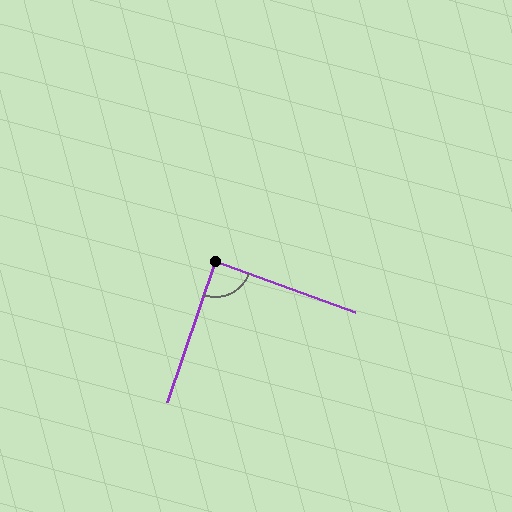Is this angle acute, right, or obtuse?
It is approximately a right angle.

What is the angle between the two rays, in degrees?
Approximately 89 degrees.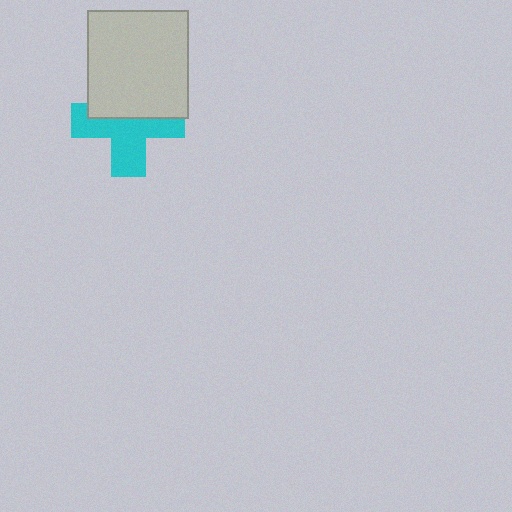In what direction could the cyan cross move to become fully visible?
The cyan cross could move down. That would shift it out from behind the light gray rectangle entirely.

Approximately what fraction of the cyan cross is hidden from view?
Roughly 44% of the cyan cross is hidden behind the light gray rectangle.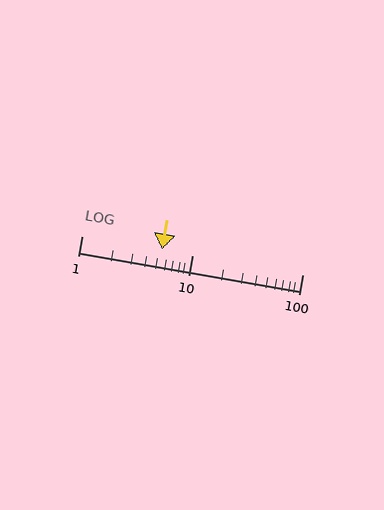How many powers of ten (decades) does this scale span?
The scale spans 2 decades, from 1 to 100.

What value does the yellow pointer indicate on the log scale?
The pointer indicates approximately 5.3.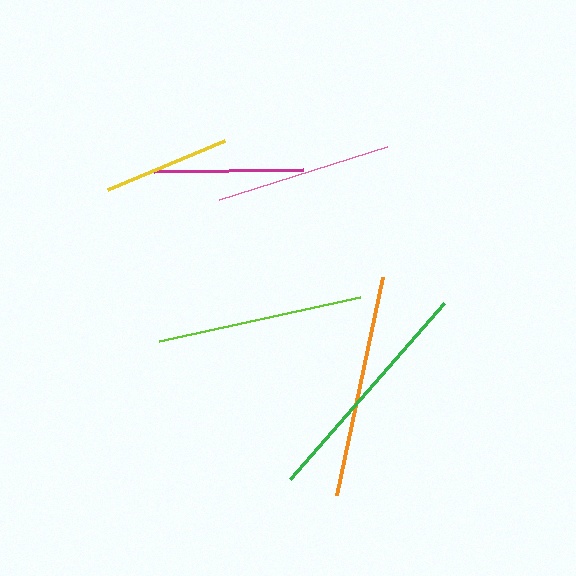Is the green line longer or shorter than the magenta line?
The green line is longer than the magenta line.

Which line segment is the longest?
The green line is the longest at approximately 234 pixels.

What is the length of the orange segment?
The orange segment is approximately 222 pixels long.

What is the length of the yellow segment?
The yellow segment is approximately 127 pixels long.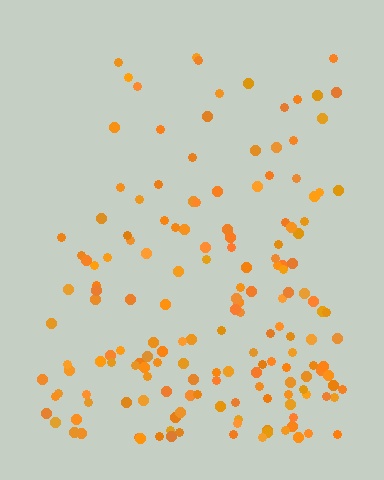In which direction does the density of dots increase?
From top to bottom, with the bottom side densest.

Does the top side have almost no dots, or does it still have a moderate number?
Still a moderate number, just noticeably fewer than the bottom.